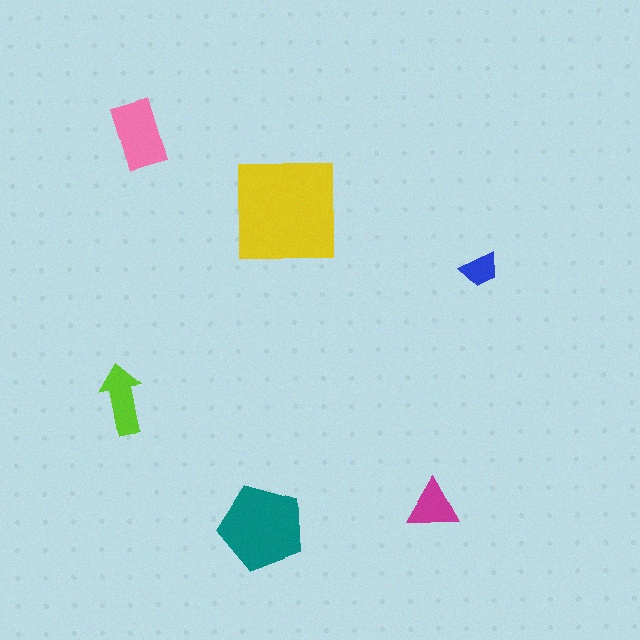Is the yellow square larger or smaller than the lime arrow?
Larger.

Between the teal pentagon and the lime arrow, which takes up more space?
The teal pentagon.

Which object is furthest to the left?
The lime arrow is leftmost.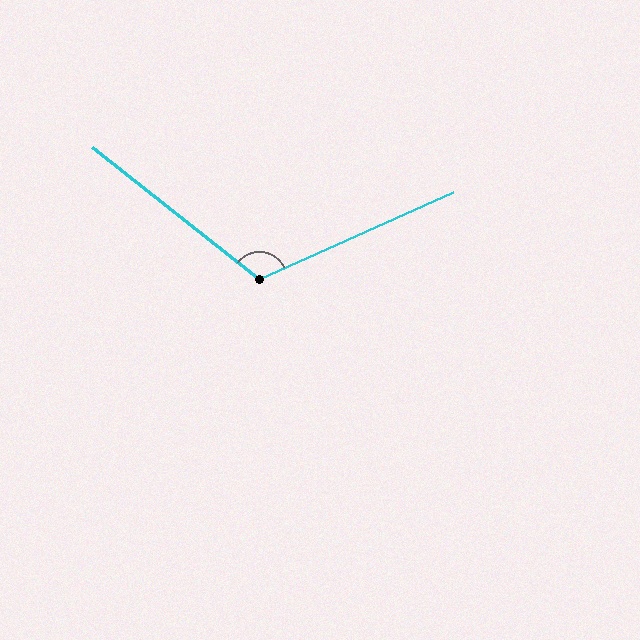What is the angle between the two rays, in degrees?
Approximately 117 degrees.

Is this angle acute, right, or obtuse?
It is obtuse.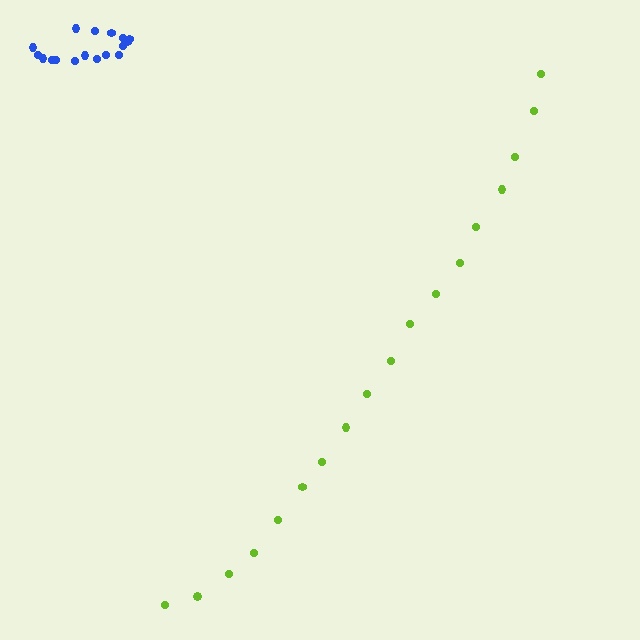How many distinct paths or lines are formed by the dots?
There are 2 distinct paths.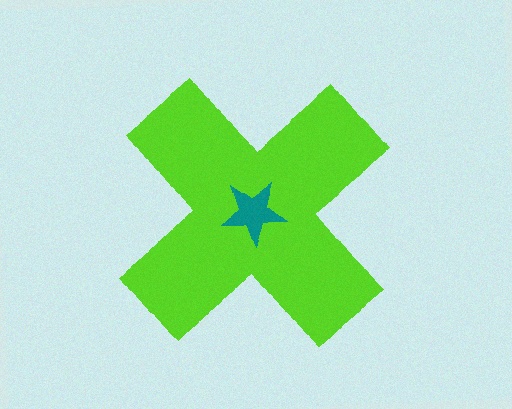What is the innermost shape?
The teal star.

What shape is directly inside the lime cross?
The teal star.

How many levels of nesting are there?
2.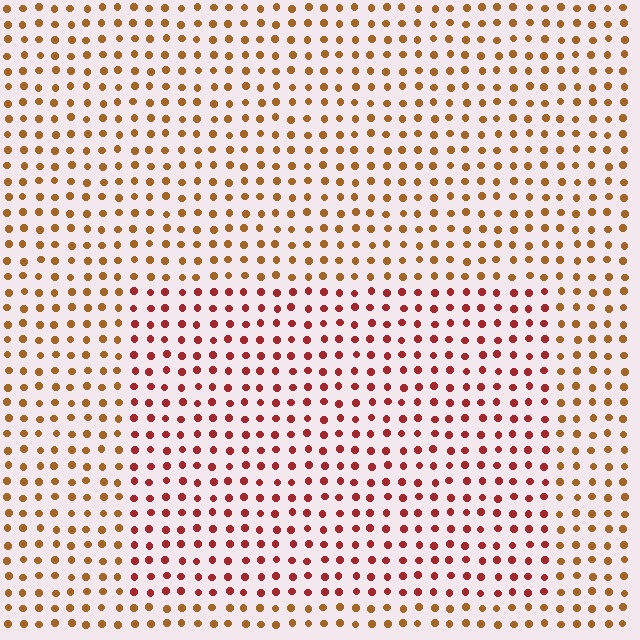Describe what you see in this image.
The image is filled with small brown elements in a uniform arrangement. A rectangle-shaped region is visible where the elements are tinted to a slightly different hue, forming a subtle color boundary.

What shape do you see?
I see a rectangle.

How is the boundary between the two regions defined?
The boundary is defined purely by a slight shift in hue (about 35 degrees). Spacing, size, and orientation are identical on both sides.